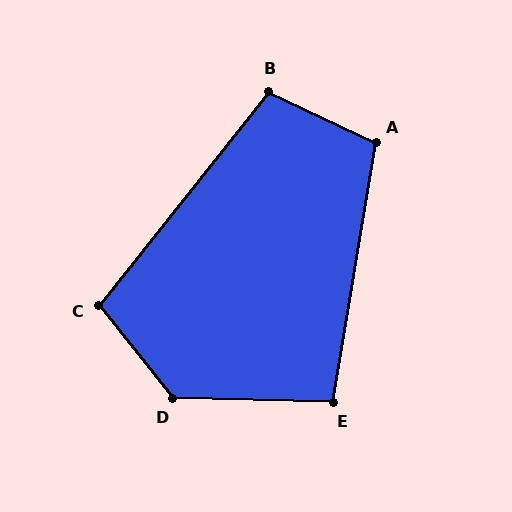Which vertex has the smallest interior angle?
E, at approximately 98 degrees.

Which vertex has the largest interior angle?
D, at approximately 130 degrees.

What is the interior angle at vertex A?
Approximately 106 degrees (obtuse).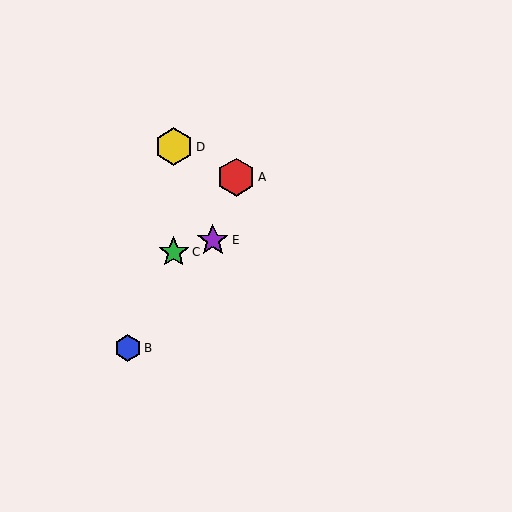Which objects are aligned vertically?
Objects C, D are aligned vertically.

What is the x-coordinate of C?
Object C is at x≈174.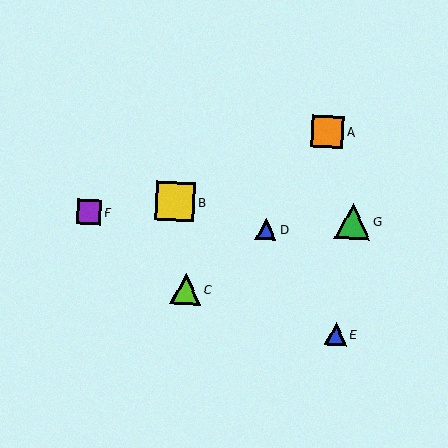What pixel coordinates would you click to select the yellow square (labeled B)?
Click at (175, 202) to select the yellow square B.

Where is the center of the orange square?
The center of the orange square is at (328, 132).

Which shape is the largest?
The yellow square (labeled B) is the largest.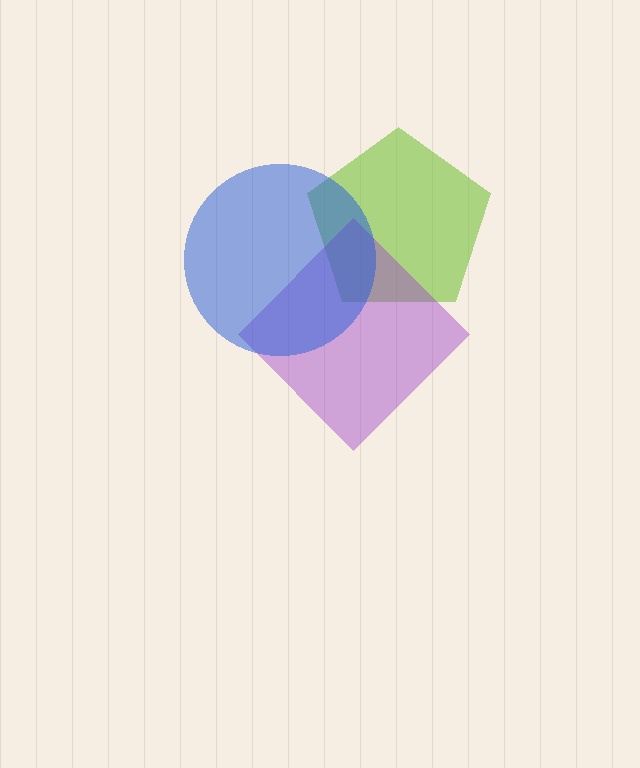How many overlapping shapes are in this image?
There are 3 overlapping shapes in the image.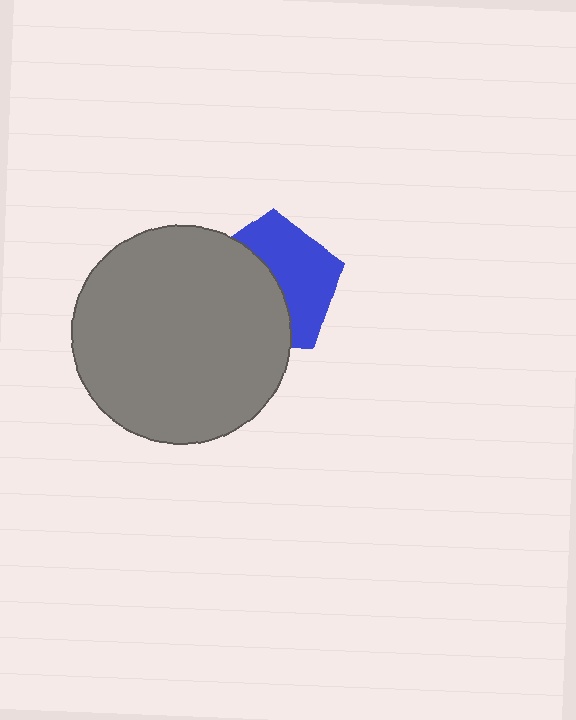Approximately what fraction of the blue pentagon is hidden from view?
Roughly 51% of the blue pentagon is hidden behind the gray circle.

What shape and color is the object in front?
The object in front is a gray circle.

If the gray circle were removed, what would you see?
You would see the complete blue pentagon.